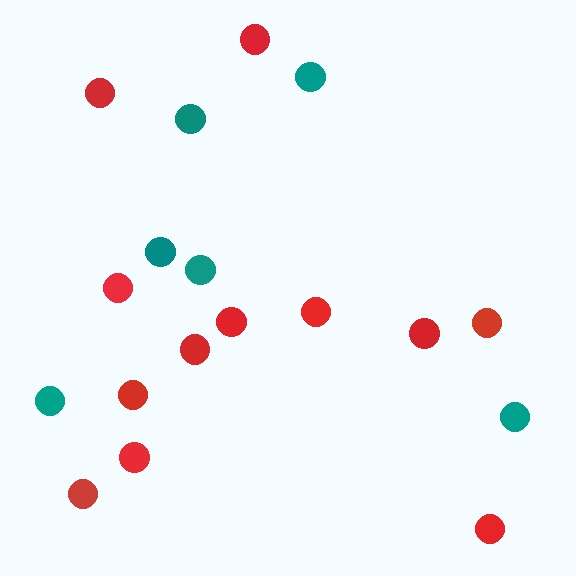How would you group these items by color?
There are 2 groups: one group of teal circles (6) and one group of red circles (12).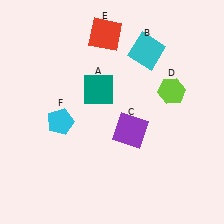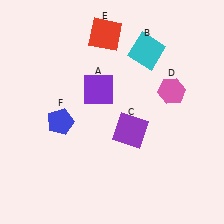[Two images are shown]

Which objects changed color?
A changed from teal to purple. D changed from lime to pink. F changed from cyan to blue.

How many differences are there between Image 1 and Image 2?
There are 3 differences between the two images.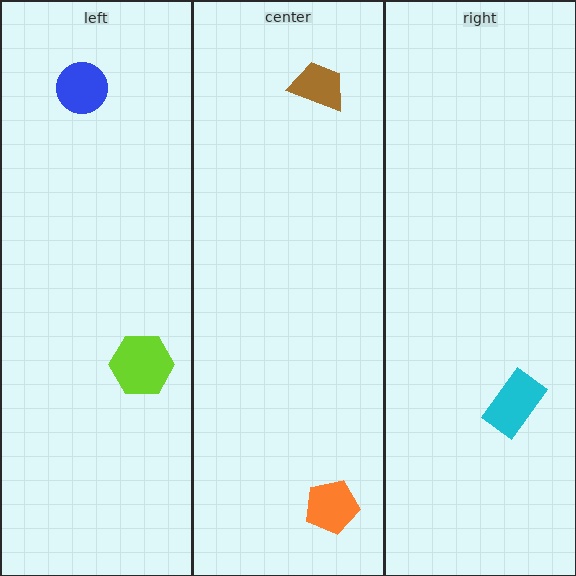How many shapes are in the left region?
2.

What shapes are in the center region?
The brown trapezoid, the orange pentagon.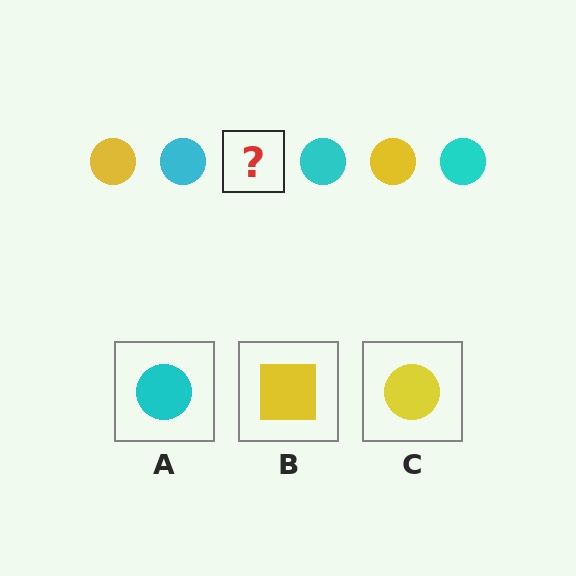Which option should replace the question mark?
Option C.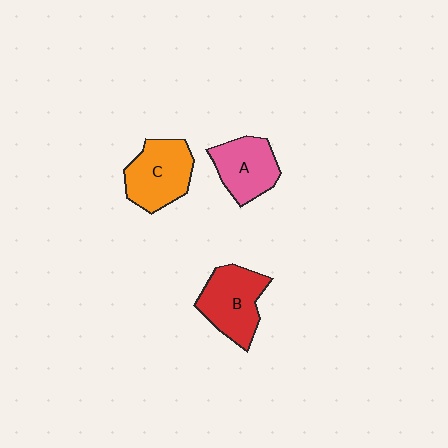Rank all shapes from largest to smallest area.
From largest to smallest: B (red), C (orange), A (pink).